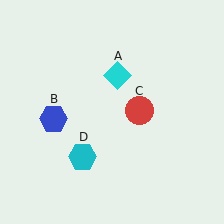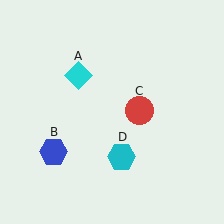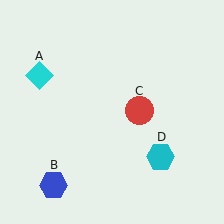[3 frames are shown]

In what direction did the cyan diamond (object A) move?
The cyan diamond (object A) moved left.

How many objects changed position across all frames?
3 objects changed position: cyan diamond (object A), blue hexagon (object B), cyan hexagon (object D).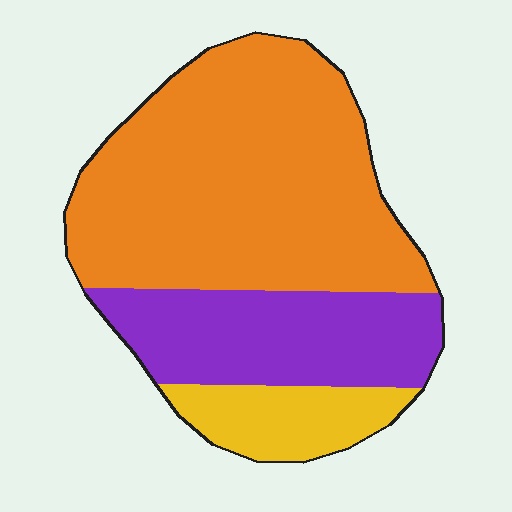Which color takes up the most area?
Orange, at roughly 60%.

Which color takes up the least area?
Yellow, at roughly 15%.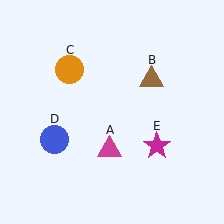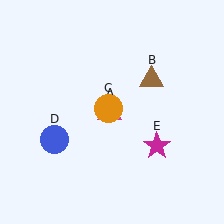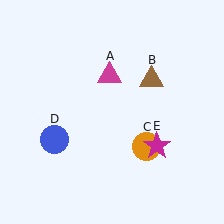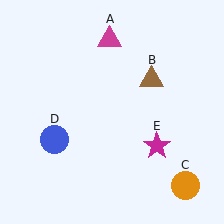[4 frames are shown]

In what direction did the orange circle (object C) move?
The orange circle (object C) moved down and to the right.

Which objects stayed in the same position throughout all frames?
Brown triangle (object B) and blue circle (object D) and magenta star (object E) remained stationary.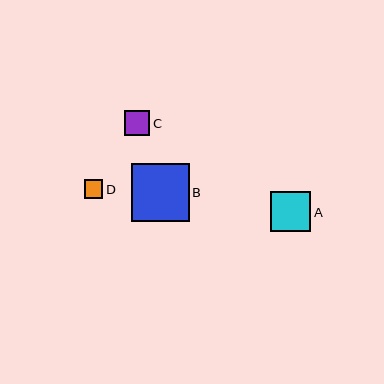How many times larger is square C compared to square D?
Square C is approximately 1.4 times the size of square D.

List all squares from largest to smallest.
From largest to smallest: B, A, C, D.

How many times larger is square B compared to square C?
Square B is approximately 2.3 times the size of square C.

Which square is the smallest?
Square D is the smallest with a size of approximately 18 pixels.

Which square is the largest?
Square B is the largest with a size of approximately 58 pixels.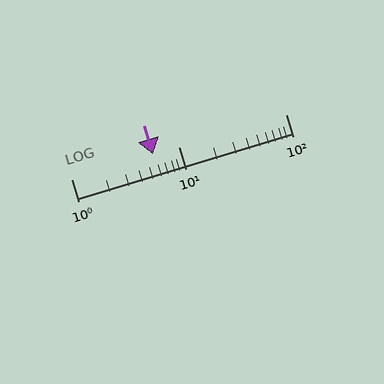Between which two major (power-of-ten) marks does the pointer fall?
The pointer is between 1 and 10.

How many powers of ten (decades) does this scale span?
The scale spans 2 decades, from 1 to 100.